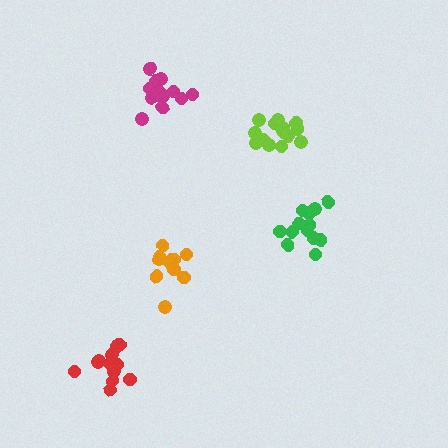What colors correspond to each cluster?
The clusters are colored: lime, magenta, orange, red, green.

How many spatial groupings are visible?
There are 5 spatial groupings.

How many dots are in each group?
Group 1: 16 dots, Group 2: 14 dots, Group 3: 12 dots, Group 4: 12 dots, Group 5: 13 dots (67 total).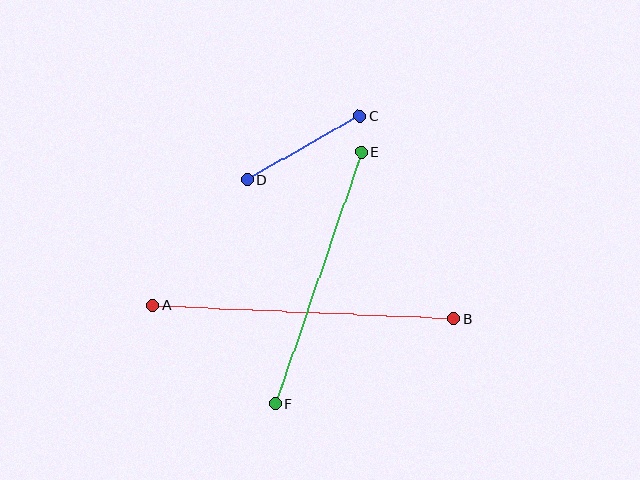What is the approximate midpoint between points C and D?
The midpoint is at approximately (303, 148) pixels.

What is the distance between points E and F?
The distance is approximately 266 pixels.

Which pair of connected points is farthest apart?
Points A and B are farthest apart.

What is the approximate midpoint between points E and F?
The midpoint is at approximately (318, 278) pixels.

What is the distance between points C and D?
The distance is approximately 129 pixels.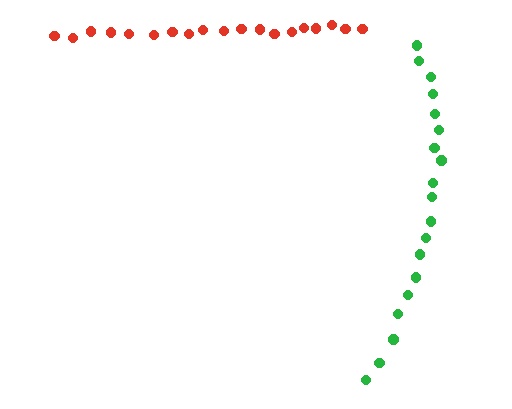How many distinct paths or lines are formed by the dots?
There are 2 distinct paths.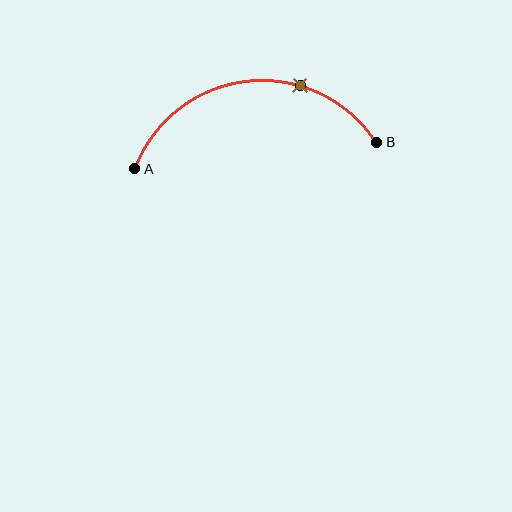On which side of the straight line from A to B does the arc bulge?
The arc bulges above the straight line connecting A and B.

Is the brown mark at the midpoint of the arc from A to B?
No. The brown mark lies on the arc but is closer to endpoint B. The arc midpoint would be at the point on the curve equidistant along the arc from both A and B.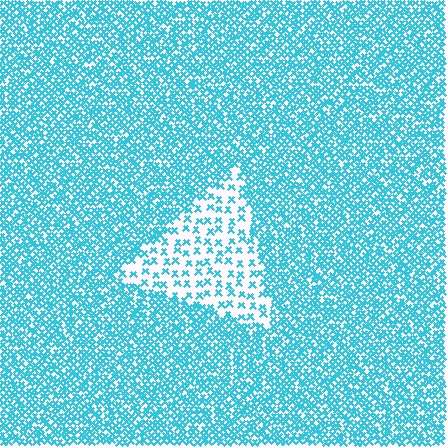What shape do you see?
I see a triangle.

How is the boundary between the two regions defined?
The boundary is defined by a change in element density (approximately 2.8x ratio). All elements are the same color, size, and shape.